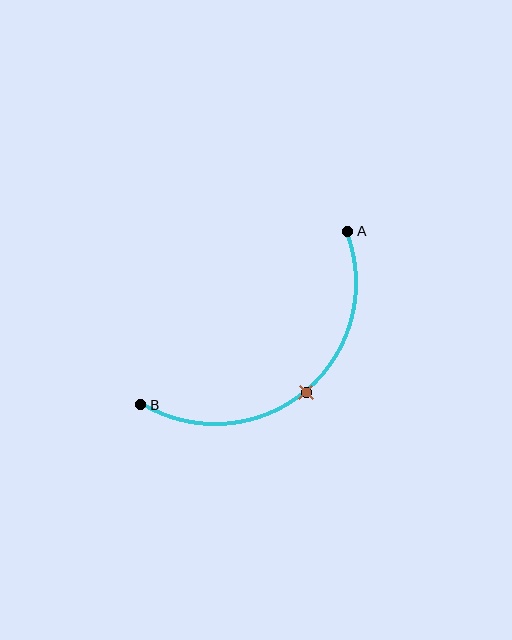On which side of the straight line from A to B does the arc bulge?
The arc bulges below and to the right of the straight line connecting A and B.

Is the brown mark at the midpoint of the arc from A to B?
Yes. The brown mark lies on the arc at equal arc-length from both A and B — it is the arc midpoint.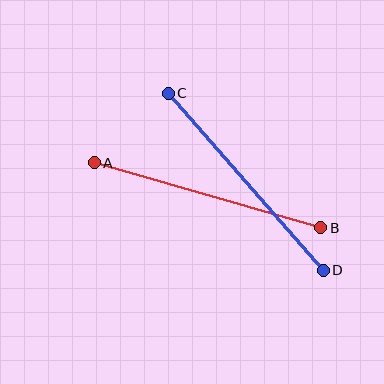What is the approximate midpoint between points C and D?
The midpoint is at approximately (246, 182) pixels.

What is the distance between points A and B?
The distance is approximately 235 pixels.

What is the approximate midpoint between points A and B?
The midpoint is at approximately (207, 195) pixels.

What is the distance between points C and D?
The distance is approximately 235 pixels.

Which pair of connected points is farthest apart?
Points A and B are farthest apart.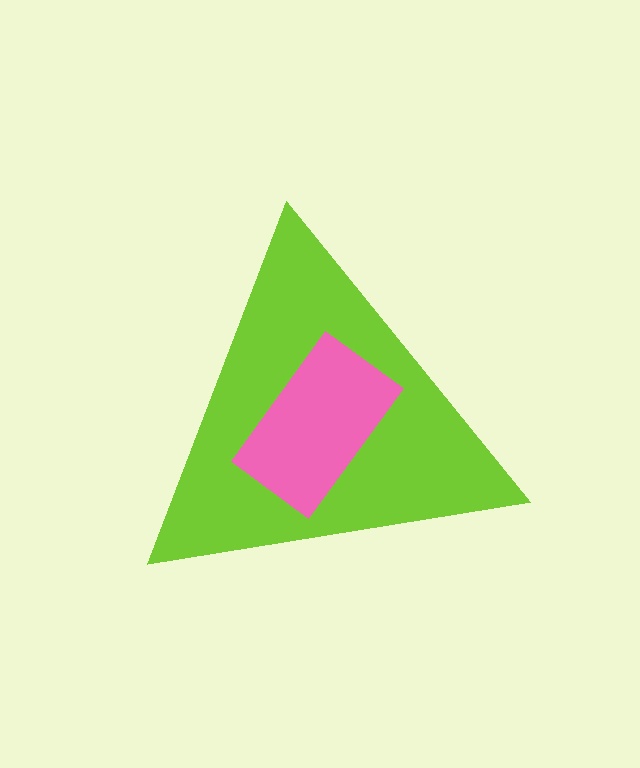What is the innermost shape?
The pink rectangle.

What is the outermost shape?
The lime triangle.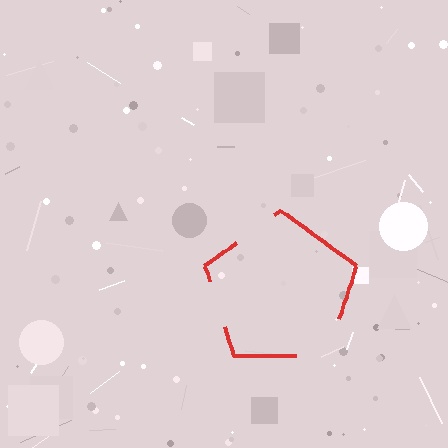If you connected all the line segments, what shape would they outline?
They would outline a pentagon.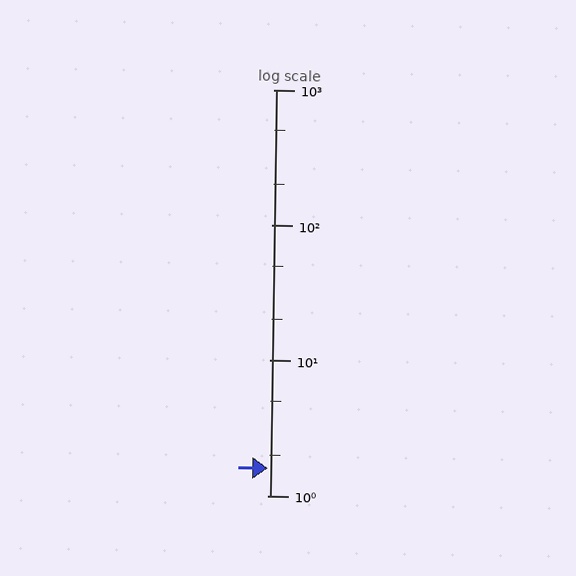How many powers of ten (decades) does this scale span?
The scale spans 3 decades, from 1 to 1000.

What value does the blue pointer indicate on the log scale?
The pointer indicates approximately 1.6.